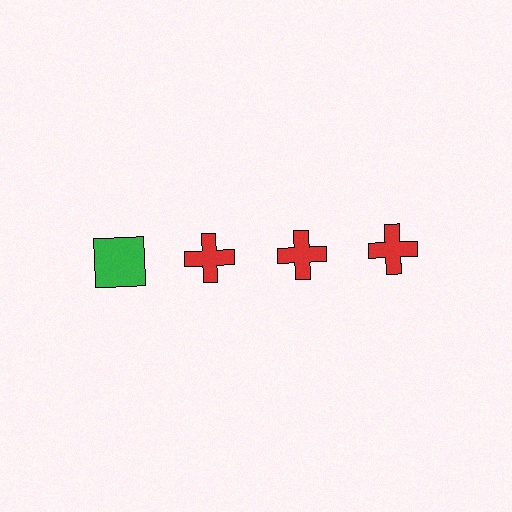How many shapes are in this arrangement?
There are 4 shapes arranged in a grid pattern.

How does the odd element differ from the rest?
It differs in both color (green instead of red) and shape (square instead of cross).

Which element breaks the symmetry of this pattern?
The green square in the top row, leftmost column breaks the symmetry. All other shapes are red crosses.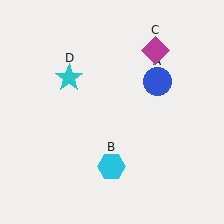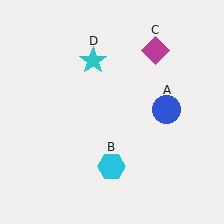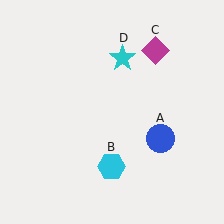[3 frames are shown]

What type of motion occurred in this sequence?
The blue circle (object A), cyan star (object D) rotated clockwise around the center of the scene.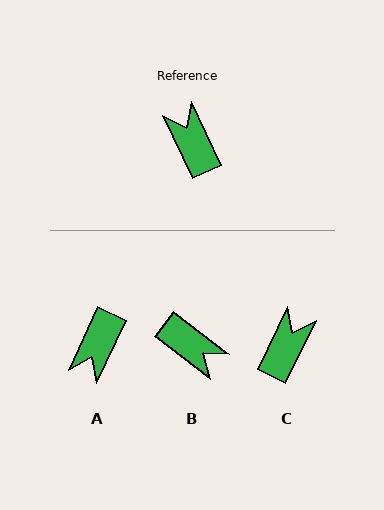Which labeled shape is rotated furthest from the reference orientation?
B, about 153 degrees away.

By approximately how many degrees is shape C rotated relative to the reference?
Approximately 51 degrees clockwise.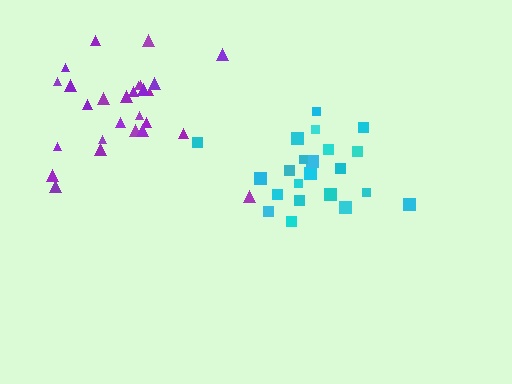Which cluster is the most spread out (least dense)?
Purple.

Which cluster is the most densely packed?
Cyan.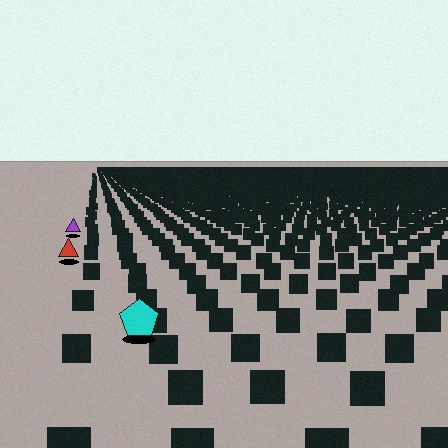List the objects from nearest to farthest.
From nearest to farthest: the cyan pentagon, the red triangle, the purple triangle.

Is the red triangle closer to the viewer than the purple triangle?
Yes. The red triangle is closer — you can tell from the texture gradient: the ground texture is coarser near it.